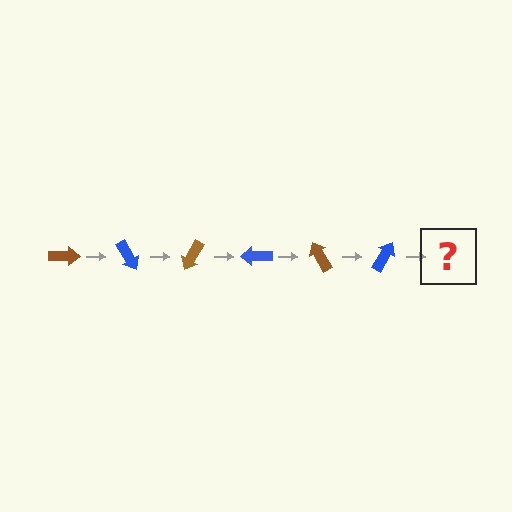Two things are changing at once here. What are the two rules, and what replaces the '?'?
The two rules are that it rotates 60 degrees each step and the color cycles through brown and blue. The '?' should be a brown arrow, rotated 360 degrees from the start.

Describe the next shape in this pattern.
It should be a brown arrow, rotated 360 degrees from the start.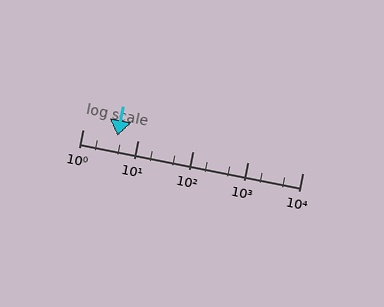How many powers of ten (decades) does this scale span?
The scale spans 4 decades, from 1 to 10000.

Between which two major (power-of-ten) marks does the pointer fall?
The pointer is between 1 and 10.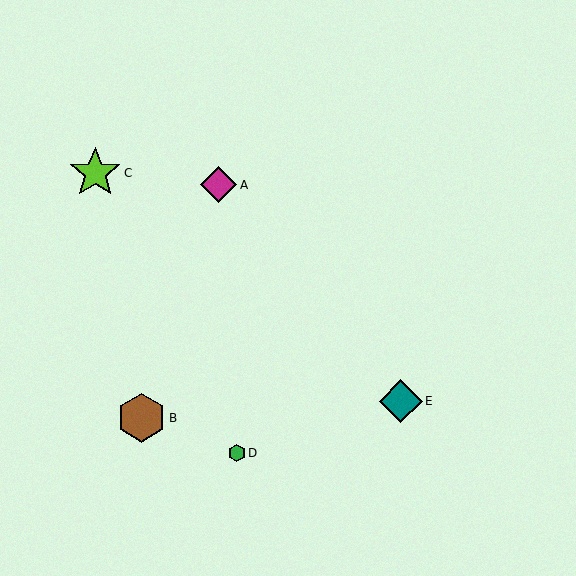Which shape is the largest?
The lime star (labeled C) is the largest.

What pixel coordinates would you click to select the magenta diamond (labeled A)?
Click at (219, 185) to select the magenta diamond A.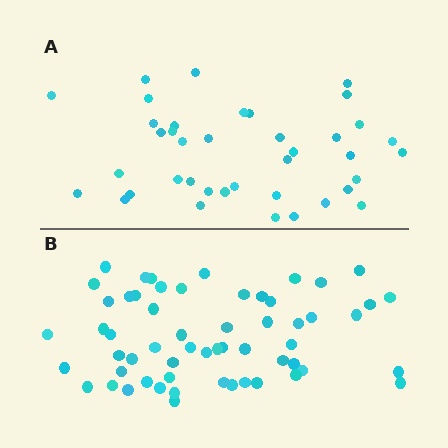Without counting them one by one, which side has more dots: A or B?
Region B (the bottom region) has more dots.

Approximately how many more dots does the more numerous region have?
Region B has approximately 20 more dots than region A.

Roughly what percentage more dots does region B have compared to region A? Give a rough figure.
About 50% more.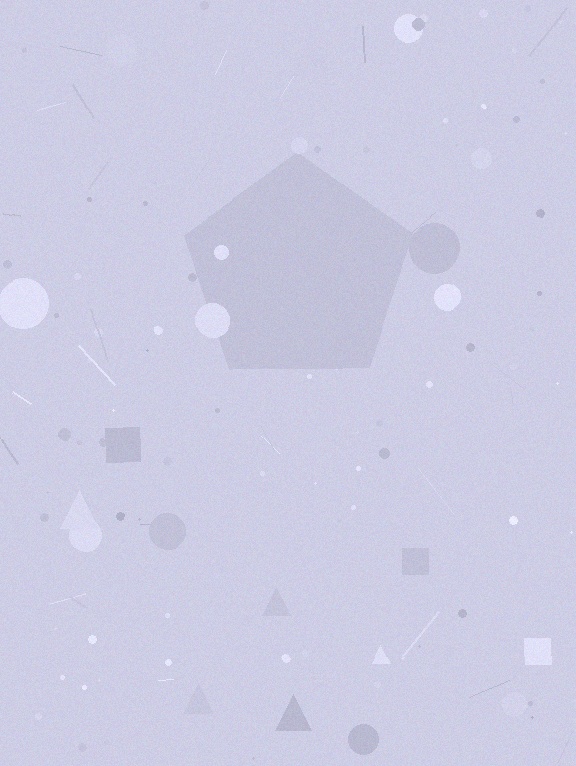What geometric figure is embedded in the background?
A pentagon is embedded in the background.